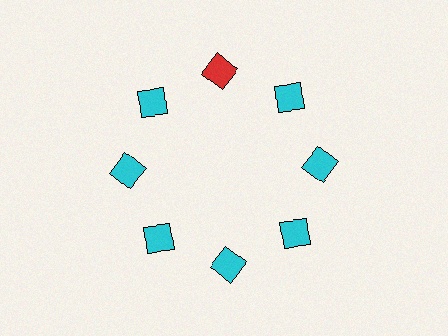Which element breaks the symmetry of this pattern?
The red diamond at roughly the 12 o'clock position breaks the symmetry. All other shapes are cyan diamonds.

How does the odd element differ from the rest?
It has a different color: red instead of cyan.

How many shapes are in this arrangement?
There are 8 shapes arranged in a ring pattern.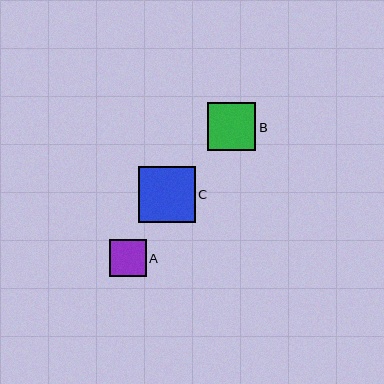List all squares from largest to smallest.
From largest to smallest: C, B, A.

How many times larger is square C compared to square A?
Square C is approximately 1.5 times the size of square A.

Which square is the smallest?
Square A is the smallest with a size of approximately 36 pixels.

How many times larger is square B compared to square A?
Square B is approximately 1.3 times the size of square A.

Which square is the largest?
Square C is the largest with a size of approximately 56 pixels.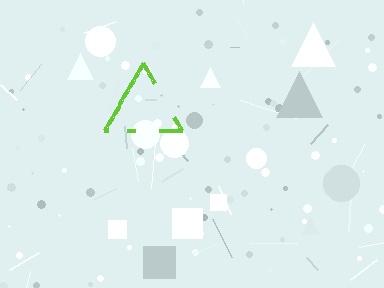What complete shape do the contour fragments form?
The contour fragments form a triangle.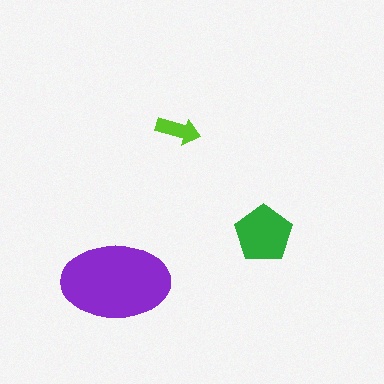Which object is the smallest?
The lime arrow.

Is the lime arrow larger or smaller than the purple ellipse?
Smaller.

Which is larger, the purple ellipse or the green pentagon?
The purple ellipse.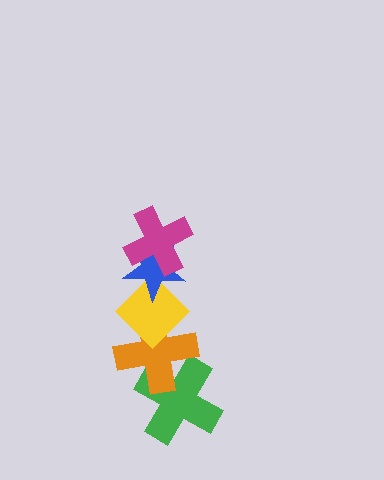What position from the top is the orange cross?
The orange cross is 4th from the top.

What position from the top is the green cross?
The green cross is 5th from the top.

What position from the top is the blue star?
The blue star is 2nd from the top.